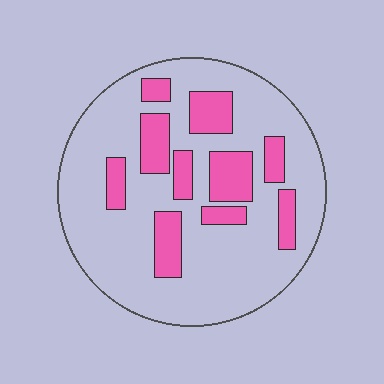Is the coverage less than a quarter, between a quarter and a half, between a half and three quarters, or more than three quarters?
Less than a quarter.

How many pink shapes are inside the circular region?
10.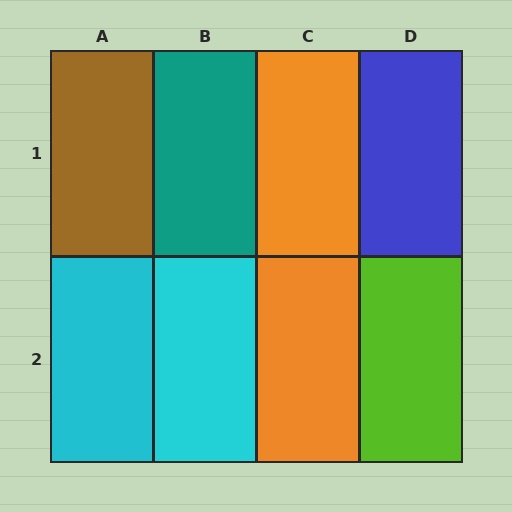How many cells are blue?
1 cell is blue.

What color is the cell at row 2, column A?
Cyan.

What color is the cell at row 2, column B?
Cyan.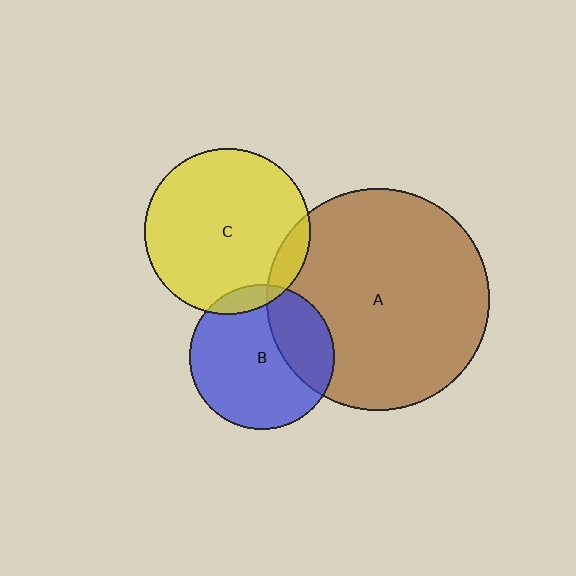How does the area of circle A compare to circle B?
Approximately 2.3 times.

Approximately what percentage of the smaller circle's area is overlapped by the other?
Approximately 10%.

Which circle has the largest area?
Circle A (brown).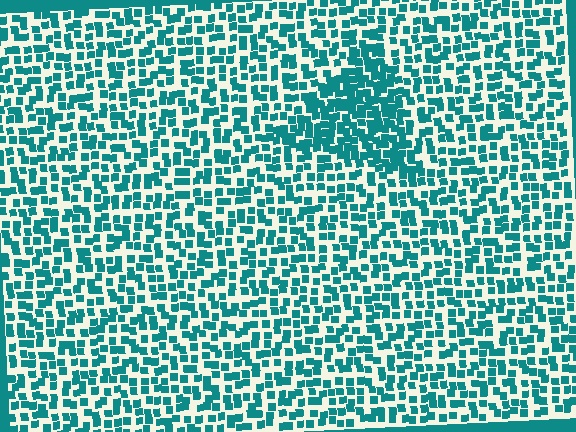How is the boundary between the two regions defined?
The boundary is defined by a change in element density (approximately 1.8x ratio). All elements are the same color, size, and shape.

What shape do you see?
I see a triangle.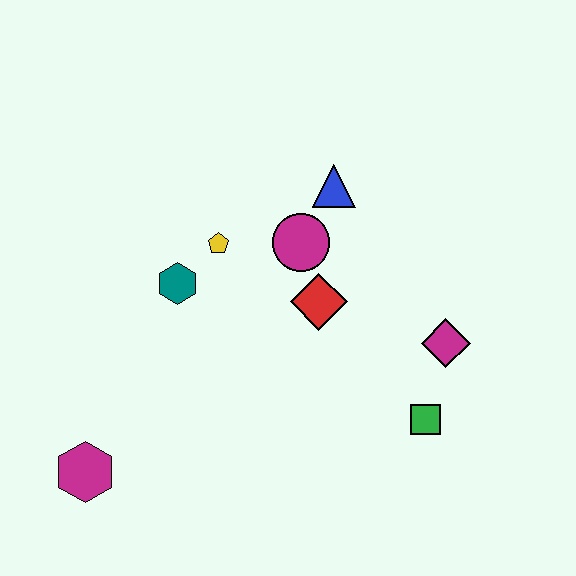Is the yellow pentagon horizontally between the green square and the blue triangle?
No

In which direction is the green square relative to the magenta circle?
The green square is below the magenta circle.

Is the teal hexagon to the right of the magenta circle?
No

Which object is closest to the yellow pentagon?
The teal hexagon is closest to the yellow pentagon.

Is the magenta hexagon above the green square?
No